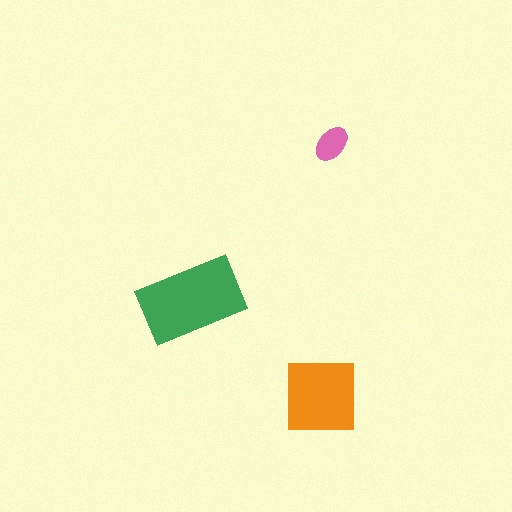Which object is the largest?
The green rectangle.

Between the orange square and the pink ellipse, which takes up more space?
The orange square.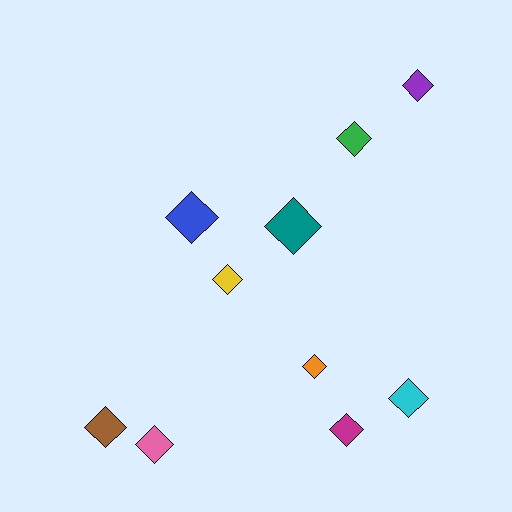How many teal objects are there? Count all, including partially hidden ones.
There is 1 teal object.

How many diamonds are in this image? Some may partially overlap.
There are 10 diamonds.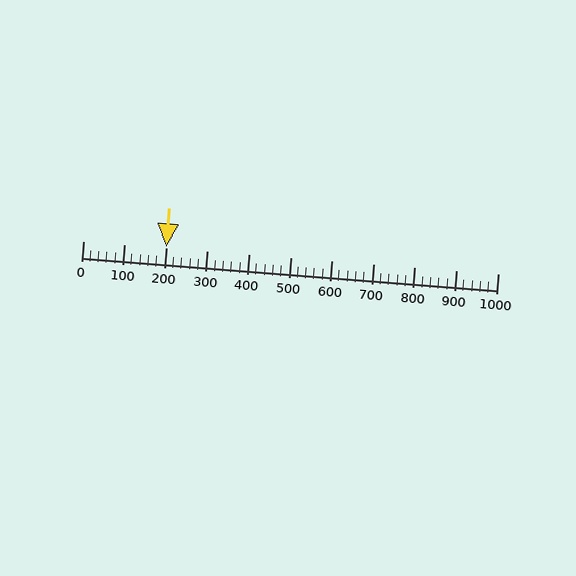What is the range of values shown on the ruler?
The ruler shows values from 0 to 1000.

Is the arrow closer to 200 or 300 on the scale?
The arrow is closer to 200.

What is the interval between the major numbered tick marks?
The major tick marks are spaced 100 units apart.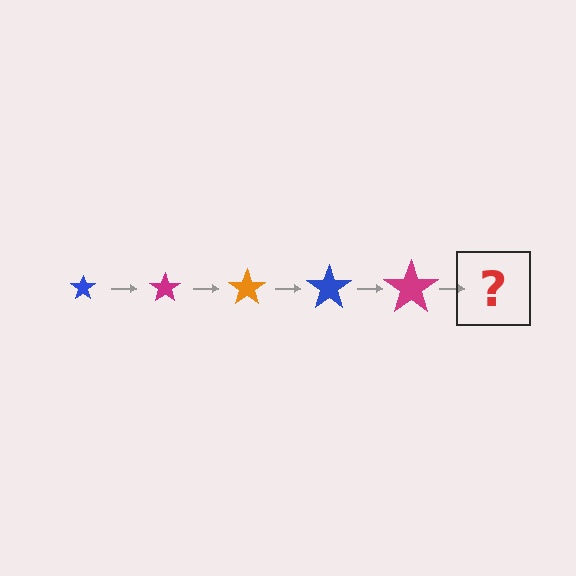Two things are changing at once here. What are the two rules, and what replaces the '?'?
The two rules are that the star grows larger each step and the color cycles through blue, magenta, and orange. The '?' should be an orange star, larger than the previous one.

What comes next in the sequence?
The next element should be an orange star, larger than the previous one.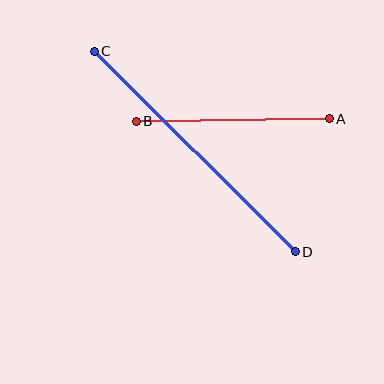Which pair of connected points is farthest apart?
Points C and D are farthest apart.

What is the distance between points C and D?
The distance is approximately 284 pixels.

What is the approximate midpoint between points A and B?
The midpoint is at approximately (233, 120) pixels.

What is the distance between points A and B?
The distance is approximately 193 pixels.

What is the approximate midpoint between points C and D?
The midpoint is at approximately (195, 151) pixels.